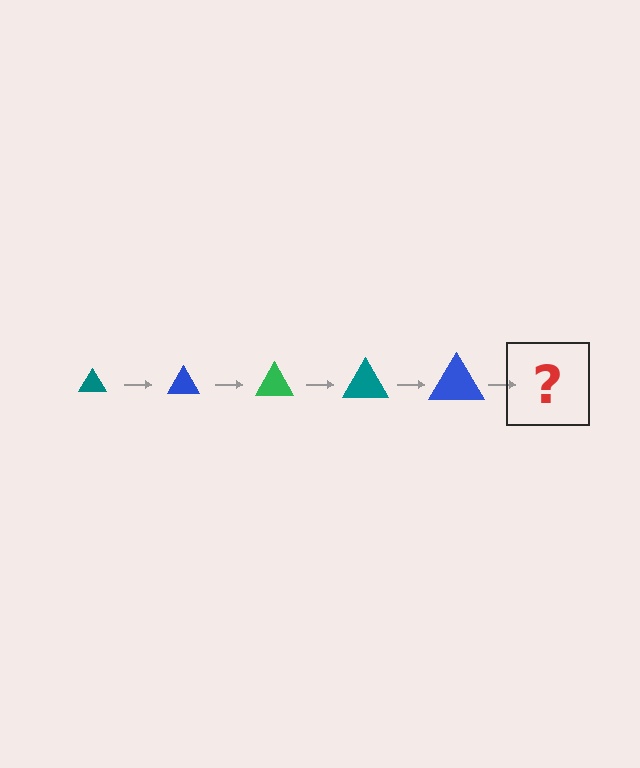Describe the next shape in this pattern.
It should be a green triangle, larger than the previous one.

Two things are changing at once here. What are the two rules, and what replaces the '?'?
The two rules are that the triangle grows larger each step and the color cycles through teal, blue, and green. The '?' should be a green triangle, larger than the previous one.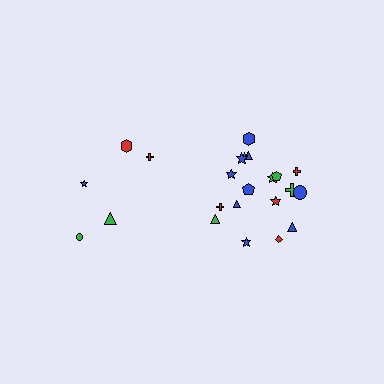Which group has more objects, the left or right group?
The right group.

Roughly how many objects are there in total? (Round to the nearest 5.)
Roughly 25 objects in total.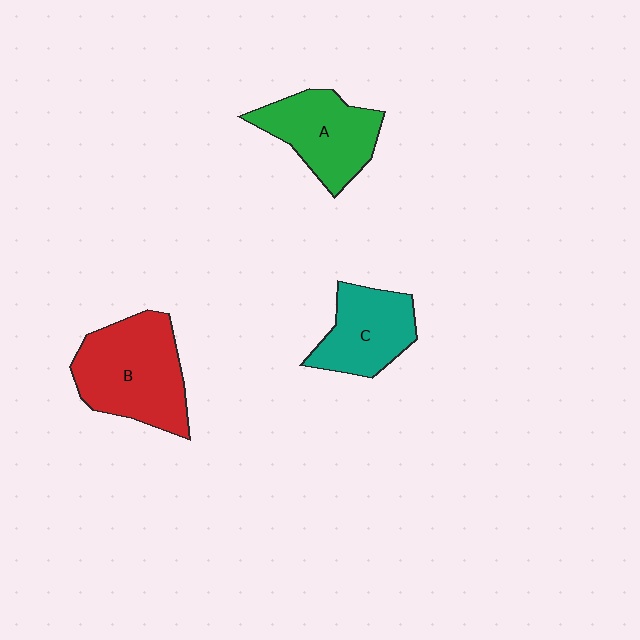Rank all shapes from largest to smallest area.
From largest to smallest: B (red), A (green), C (teal).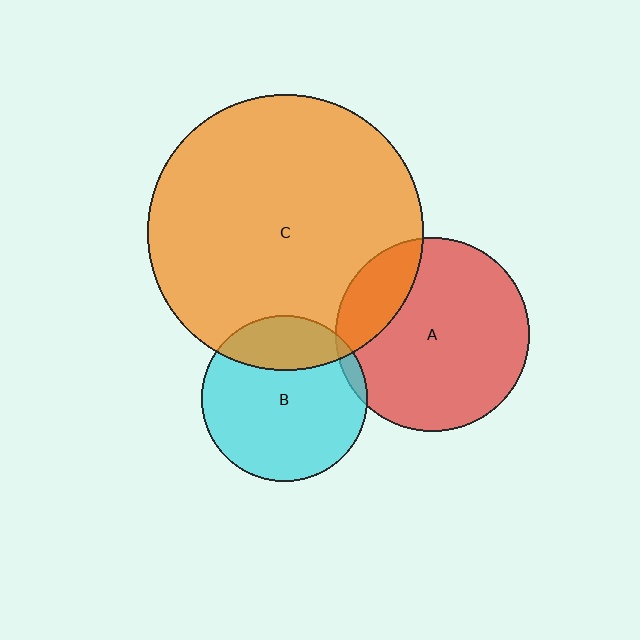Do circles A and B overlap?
Yes.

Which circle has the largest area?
Circle C (orange).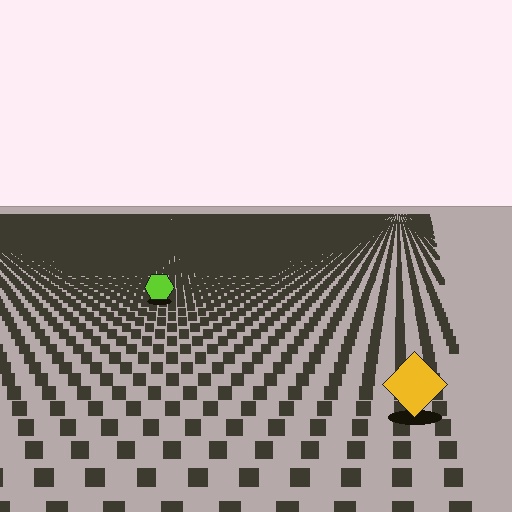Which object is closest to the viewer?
The yellow diamond is closest. The texture marks near it are larger and more spread out.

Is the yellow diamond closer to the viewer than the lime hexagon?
Yes. The yellow diamond is closer — you can tell from the texture gradient: the ground texture is coarser near it.